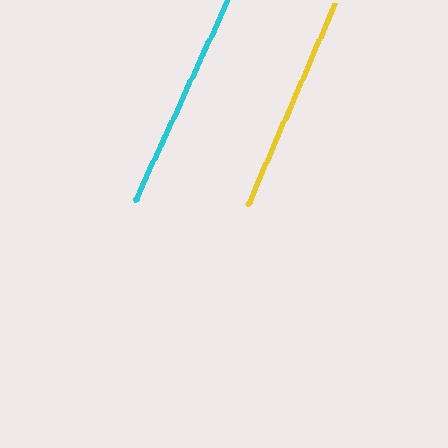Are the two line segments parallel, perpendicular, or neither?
Parallel — their directions differ by only 1.4°.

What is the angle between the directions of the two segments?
Approximately 1 degree.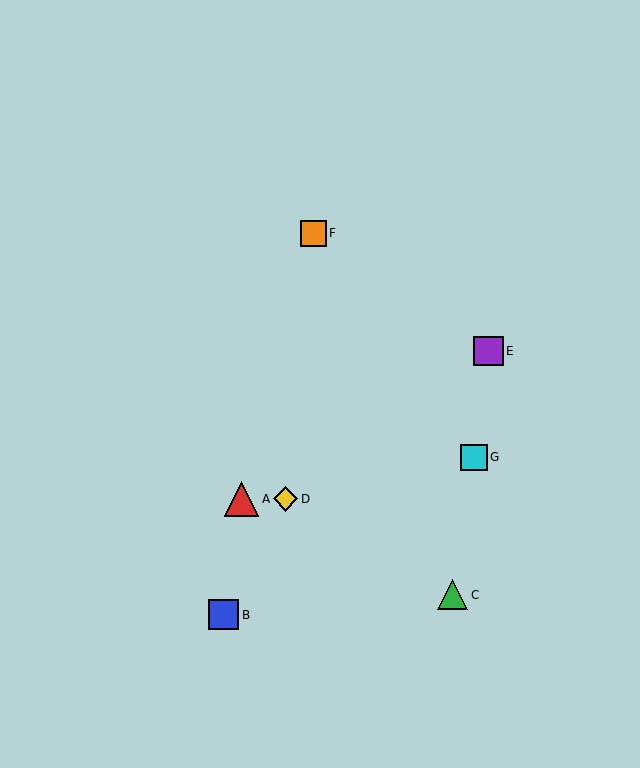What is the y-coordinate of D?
Object D is at y≈499.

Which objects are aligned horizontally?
Objects A, D are aligned horizontally.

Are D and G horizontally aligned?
No, D is at y≈499 and G is at y≈457.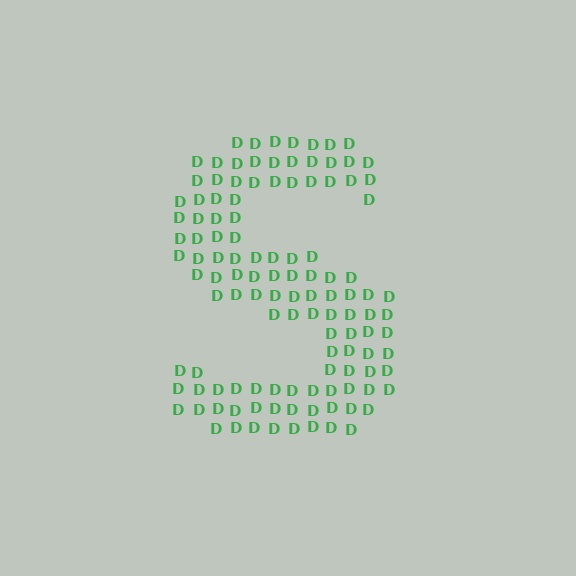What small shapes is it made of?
It is made of small letter D's.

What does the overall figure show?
The overall figure shows the letter S.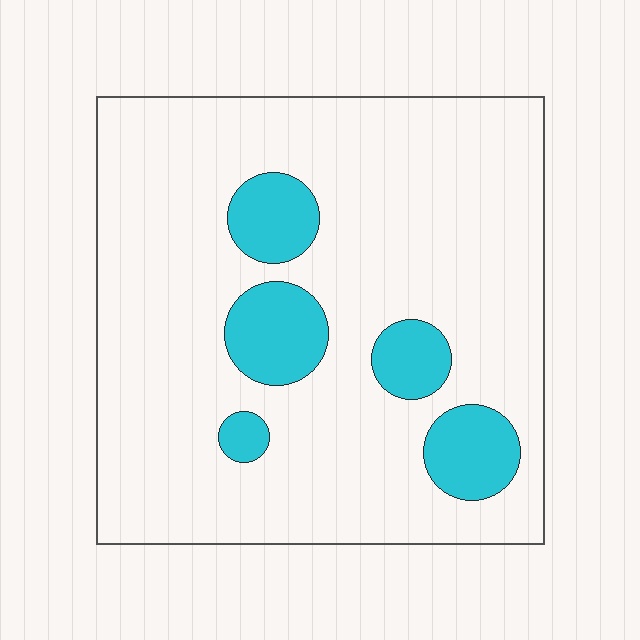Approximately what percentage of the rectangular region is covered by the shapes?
Approximately 15%.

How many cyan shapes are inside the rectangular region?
5.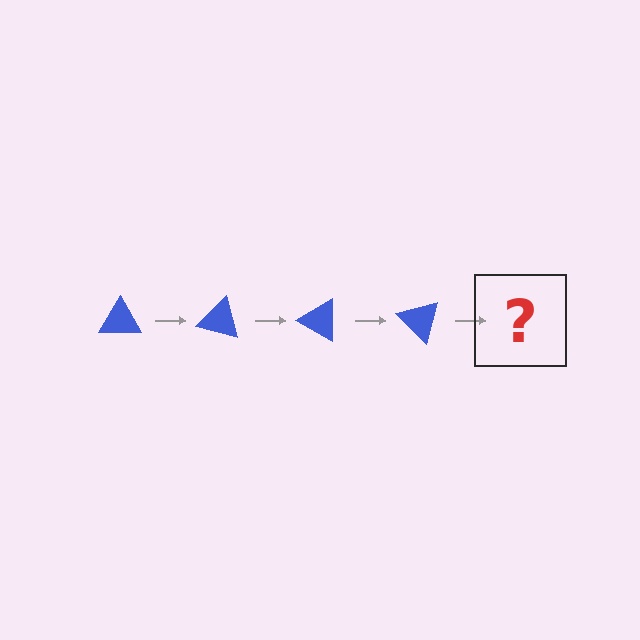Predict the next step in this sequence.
The next step is a blue triangle rotated 60 degrees.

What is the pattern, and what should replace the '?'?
The pattern is that the triangle rotates 15 degrees each step. The '?' should be a blue triangle rotated 60 degrees.